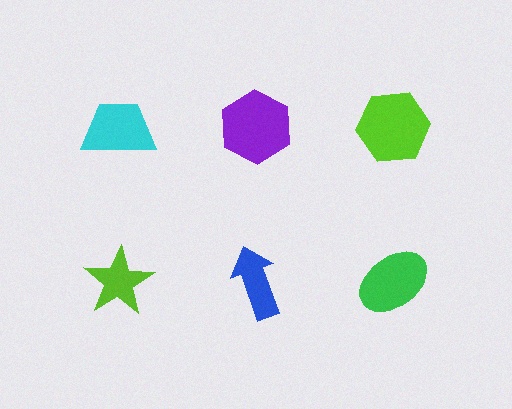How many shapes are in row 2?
3 shapes.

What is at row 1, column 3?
A lime hexagon.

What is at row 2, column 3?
A green ellipse.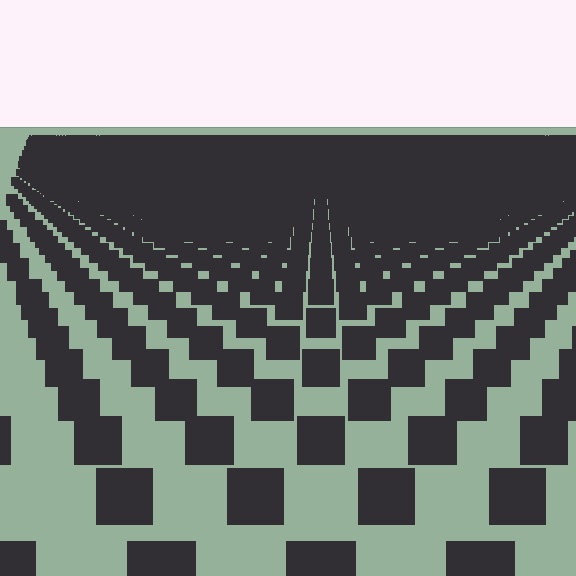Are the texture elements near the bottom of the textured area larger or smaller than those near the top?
Larger. Near the bottom, elements are closer to the viewer and appear at a bigger on-screen size.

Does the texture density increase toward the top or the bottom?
Density increases toward the top.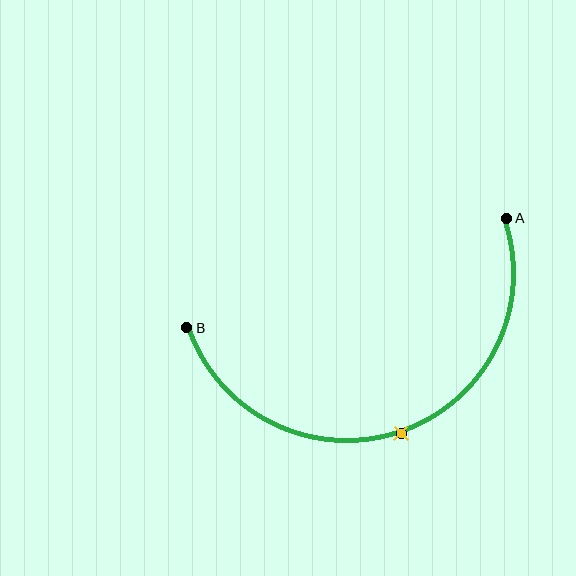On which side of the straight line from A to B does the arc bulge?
The arc bulges below the straight line connecting A and B.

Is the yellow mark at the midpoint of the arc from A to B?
Yes. The yellow mark lies on the arc at equal arc-length from both A and B — it is the arc midpoint.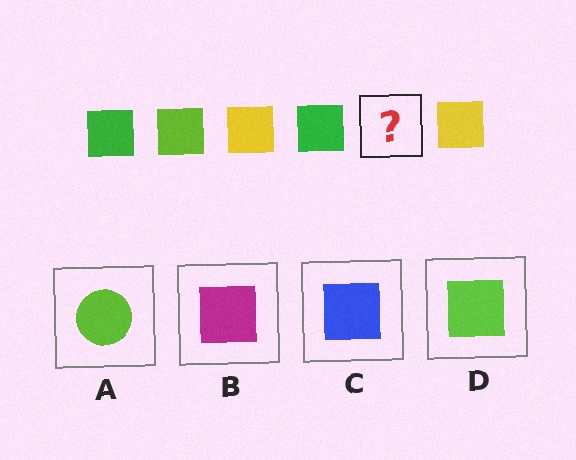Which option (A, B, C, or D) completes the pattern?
D.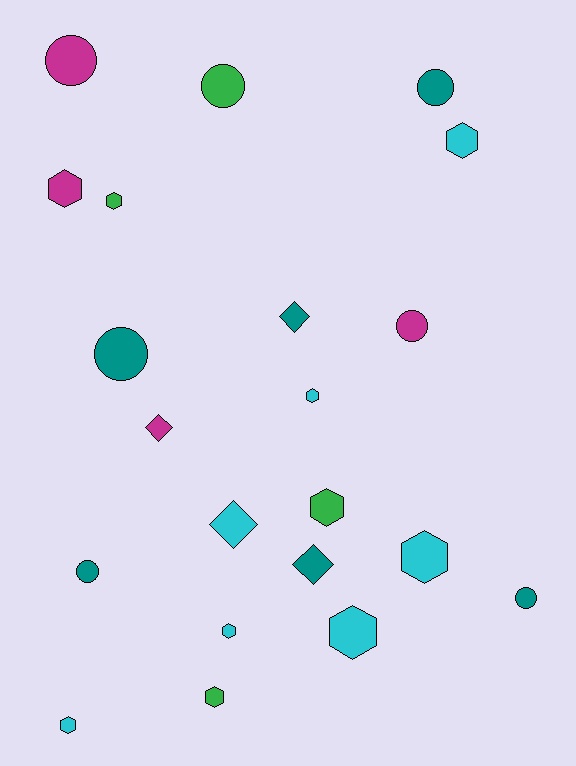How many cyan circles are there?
There are no cyan circles.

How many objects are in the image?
There are 21 objects.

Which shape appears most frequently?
Hexagon, with 10 objects.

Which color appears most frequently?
Cyan, with 7 objects.